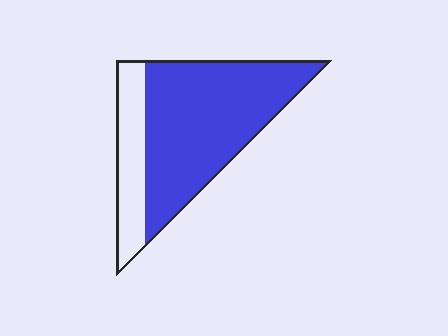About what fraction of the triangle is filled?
About three quarters (3/4).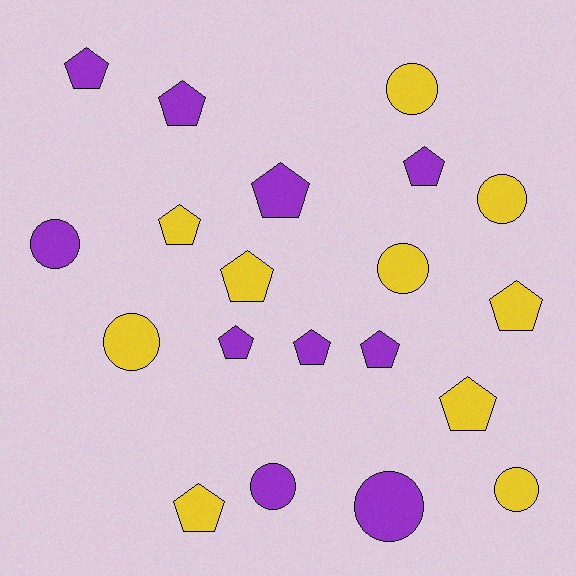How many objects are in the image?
There are 20 objects.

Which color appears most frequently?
Yellow, with 10 objects.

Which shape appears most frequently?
Pentagon, with 12 objects.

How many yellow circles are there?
There are 5 yellow circles.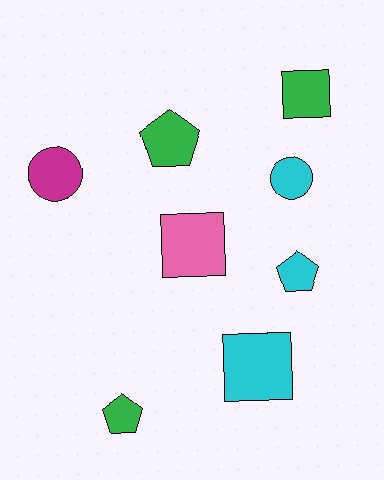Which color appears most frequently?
Green, with 3 objects.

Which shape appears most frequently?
Square, with 3 objects.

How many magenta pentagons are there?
There are no magenta pentagons.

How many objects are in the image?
There are 8 objects.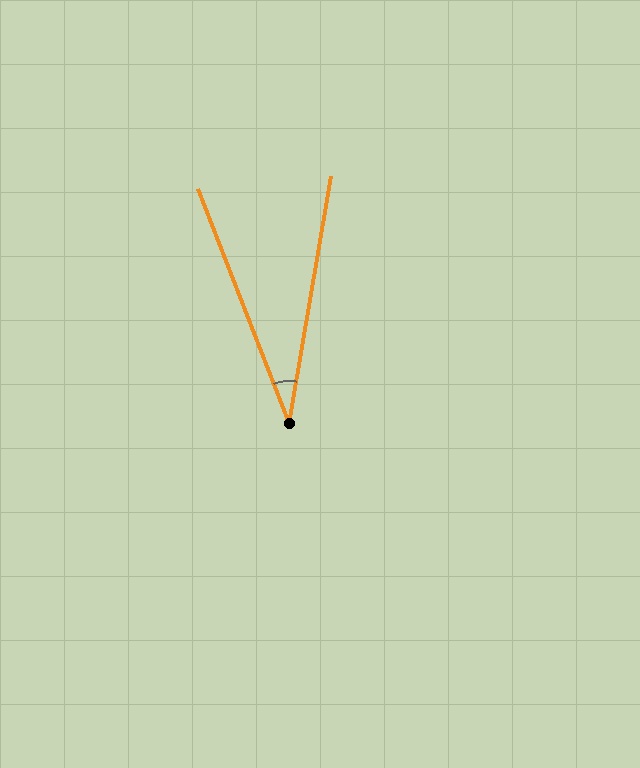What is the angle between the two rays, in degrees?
Approximately 31 degrees.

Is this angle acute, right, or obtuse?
It is acute.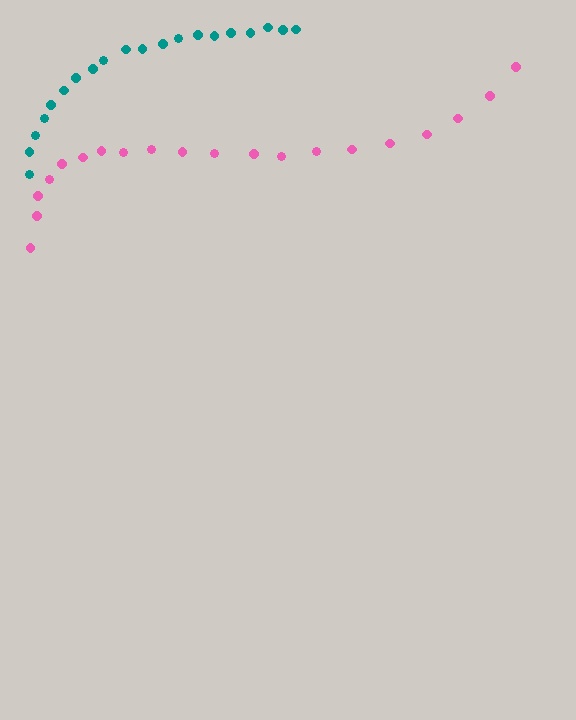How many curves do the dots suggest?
There are 2 distinct paths.